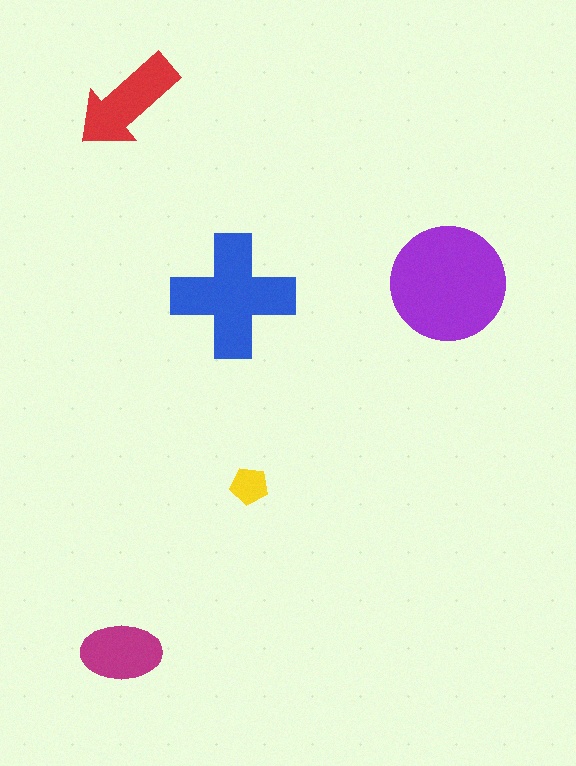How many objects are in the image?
There are 5 objects in the image.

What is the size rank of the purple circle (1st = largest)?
1st.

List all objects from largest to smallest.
The purple circle, the blue cross, the red arrow, the magenta ellipse, the yellow pentagon.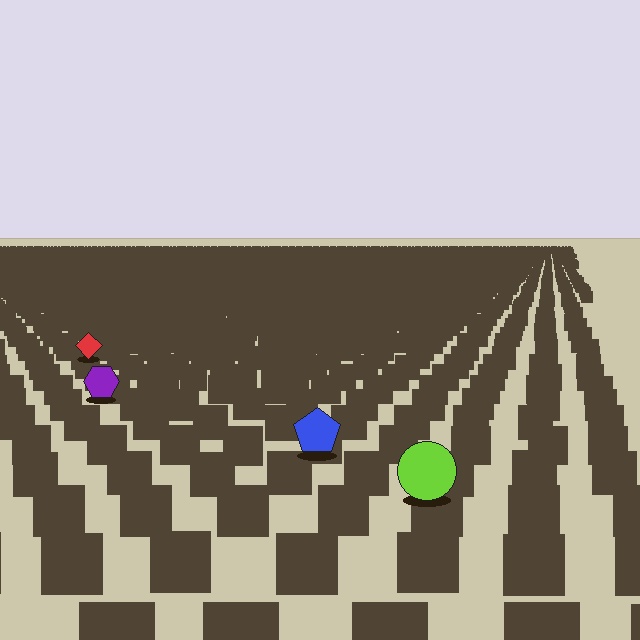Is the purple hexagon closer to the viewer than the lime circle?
No. The lime circle is closer — you can tell from the texture gradient: the ground texture is coarser near it.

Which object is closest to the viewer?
The lime circle is closest. The texture marks near it are larger and more spread out.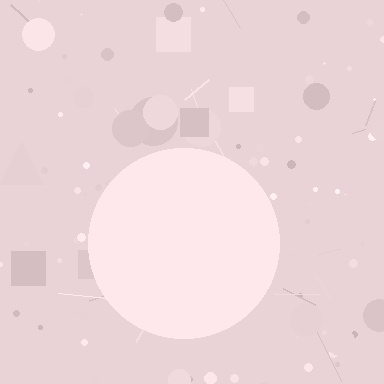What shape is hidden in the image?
A circle is hidden in the image.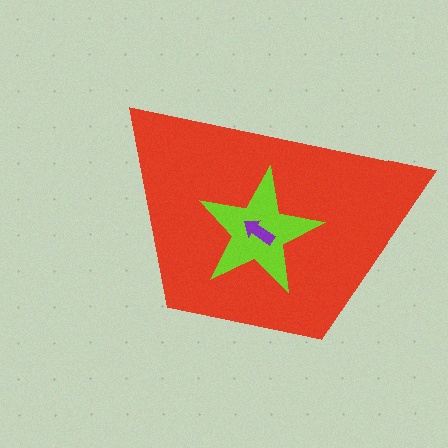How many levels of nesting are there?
3.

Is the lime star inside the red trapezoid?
Yes.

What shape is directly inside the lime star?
The purple arrow.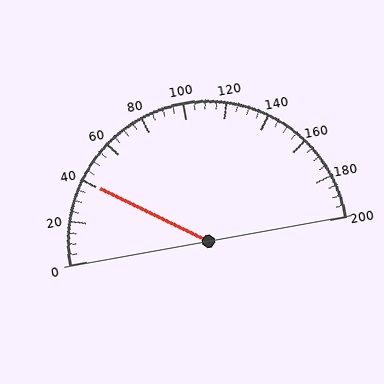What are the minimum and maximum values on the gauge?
The gauge ranges from 0 to 200.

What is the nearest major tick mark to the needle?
The nearest major tick mark is 40.